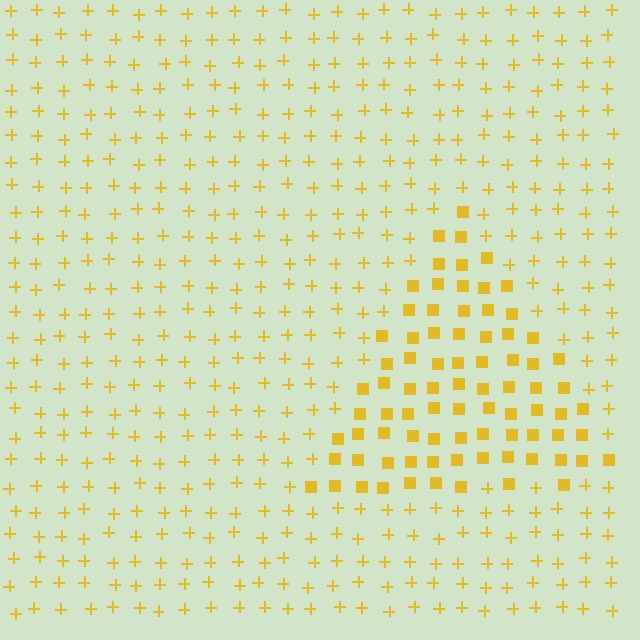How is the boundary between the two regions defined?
The boundary is defined by a change in element shape: squares inside vs. plus signs outside. All elements share the same color and spacing.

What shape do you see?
I see a triangle.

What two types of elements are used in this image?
The image uses squares inside the triangle region and plus signs outside it.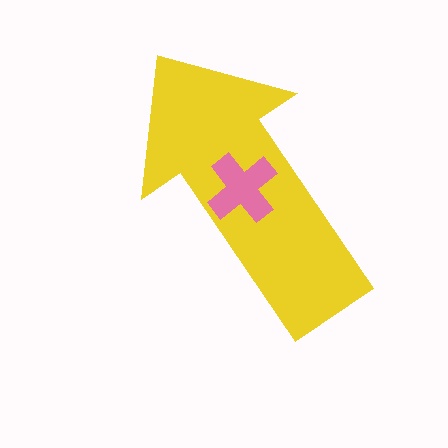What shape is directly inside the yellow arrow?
The pink cross.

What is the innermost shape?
The pink cross.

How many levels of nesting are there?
2.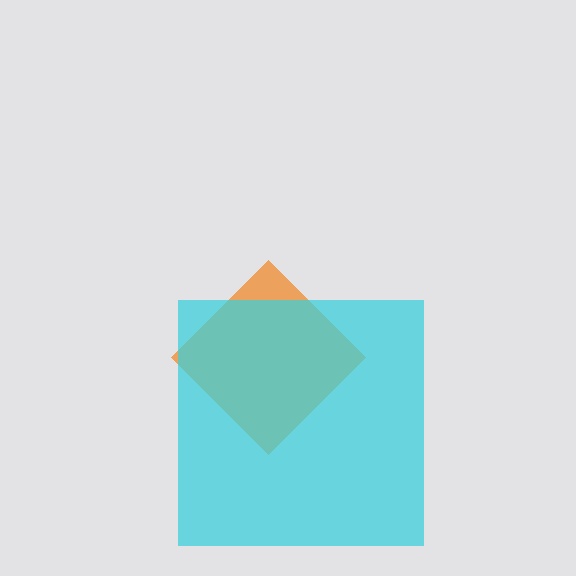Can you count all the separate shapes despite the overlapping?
Yes, there are 2 separate shapes.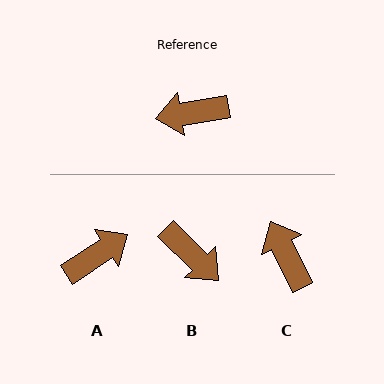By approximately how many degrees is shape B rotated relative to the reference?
Approximately 127 degrees counter-clockwise.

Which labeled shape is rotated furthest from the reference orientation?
A, about 155 degrees away.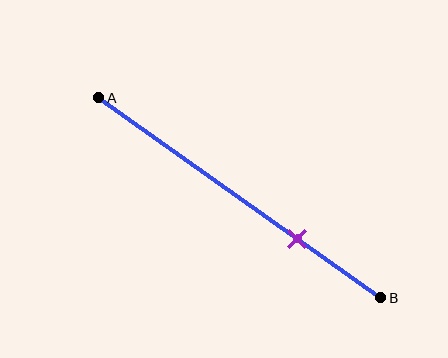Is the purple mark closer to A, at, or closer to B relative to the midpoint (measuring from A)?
The purple mark is closer to point B than the midpoint of segment AB.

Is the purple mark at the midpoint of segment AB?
No, the mark is at about 70% from A, not at the 50% midpoint.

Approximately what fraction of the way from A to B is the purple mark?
The purple mark is approximately 70% of the way from A to B.